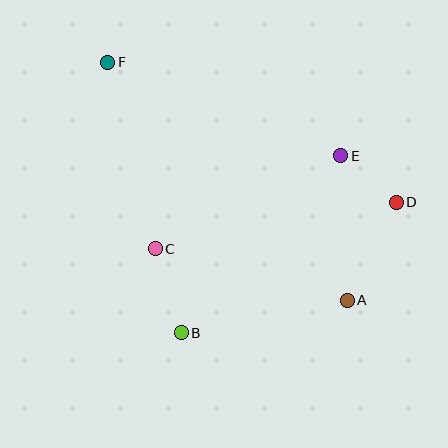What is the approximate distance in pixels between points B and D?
The distance between B and D is approximately 252 pixels.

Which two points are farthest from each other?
Points A and F are farthest from each other.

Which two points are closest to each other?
Points D and E are closest to each other.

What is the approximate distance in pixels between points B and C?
The distance between B and C is approximately 88 pixels.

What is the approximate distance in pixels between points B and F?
The distance between B and F is approximately 281 pixels.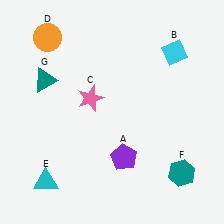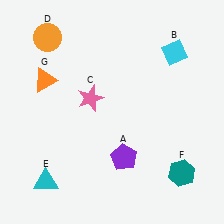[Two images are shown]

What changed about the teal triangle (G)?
In Image 1, G is teal. In Image 2, it changed to orange.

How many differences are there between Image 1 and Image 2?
There is 1 difference between the two images.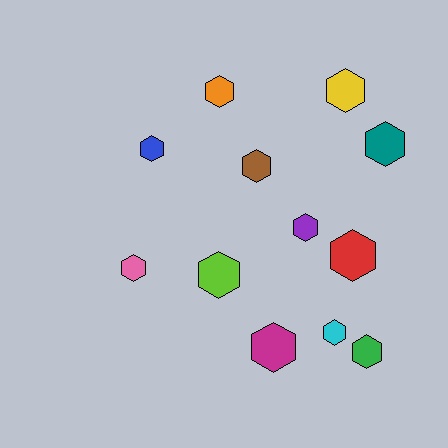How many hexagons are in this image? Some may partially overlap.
There are 12 hexagons.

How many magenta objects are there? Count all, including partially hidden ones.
There is 1 magenta object.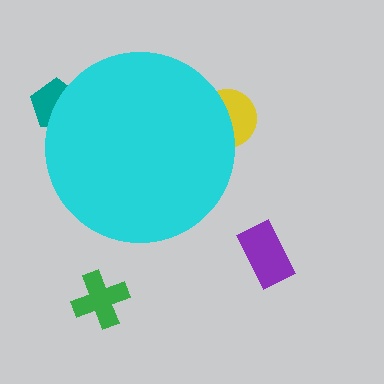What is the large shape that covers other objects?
A cyan circle.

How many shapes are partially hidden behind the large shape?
2 shapes are partially hidden.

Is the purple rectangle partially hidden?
No, the purple rectangle is fully visible.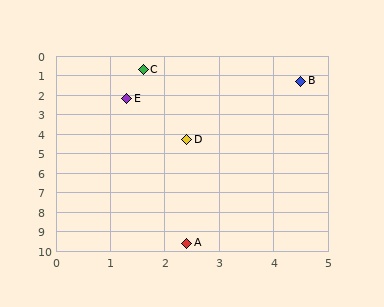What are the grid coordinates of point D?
Point D is at approximately (2.4, 4.3).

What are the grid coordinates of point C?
Point C is at approximately (1.6, 0.7).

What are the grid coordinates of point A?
Point A is at approximately (2.4, 9.6).